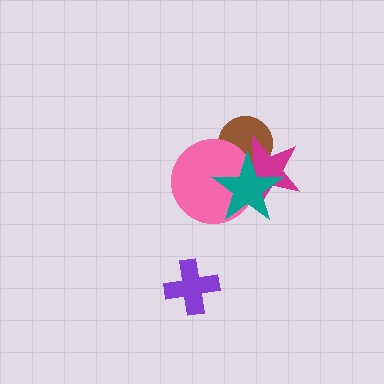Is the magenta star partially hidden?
Yes, it is partially covered by another shape.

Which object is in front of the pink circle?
The teal star is in front of the pink circle.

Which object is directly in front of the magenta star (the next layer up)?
The pink circle is directly in front of the magenta star.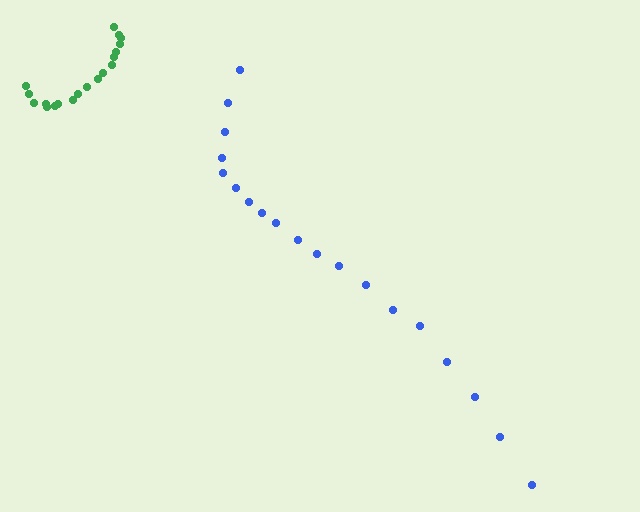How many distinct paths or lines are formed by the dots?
There are 2 distinct paths.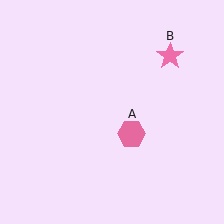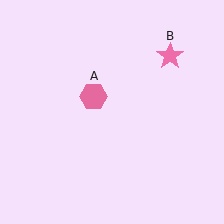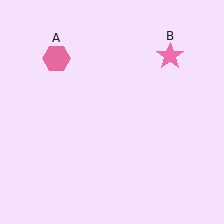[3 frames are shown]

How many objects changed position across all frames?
1 object changed position: pink hexagon (object A).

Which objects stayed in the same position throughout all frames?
Pink star (object B) remained stationary.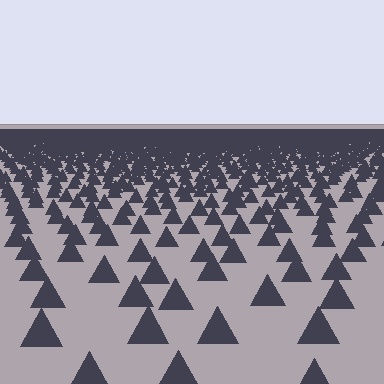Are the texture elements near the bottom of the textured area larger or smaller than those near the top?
Larger. Near the bottom, elements are closer to the viewer and appear at a bigger on-screen size.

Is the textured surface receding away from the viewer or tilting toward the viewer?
The surface is receding away from the viewer. Texture elements get smaller and denser toward the top.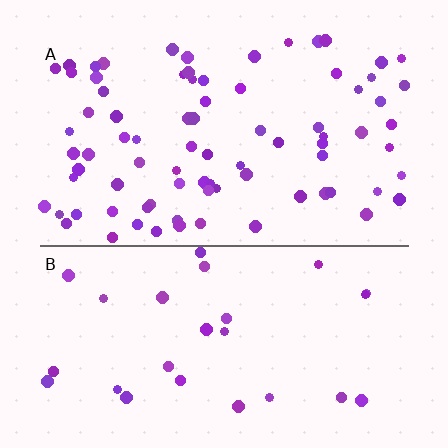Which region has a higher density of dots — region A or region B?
A (the top).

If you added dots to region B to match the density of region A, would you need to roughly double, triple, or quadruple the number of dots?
Approximately triple.